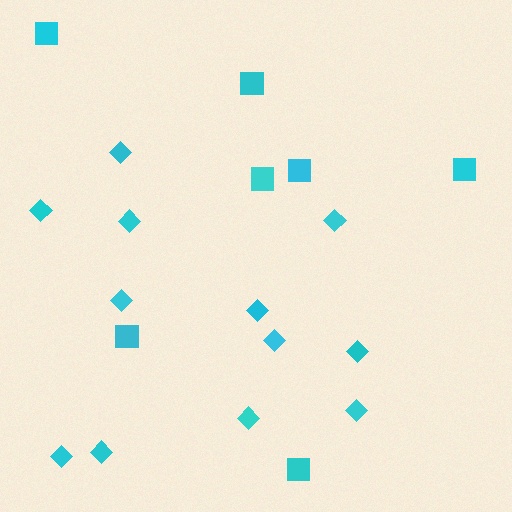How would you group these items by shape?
There are 2 groups: one group of squares (7) and one group of diamonds (12).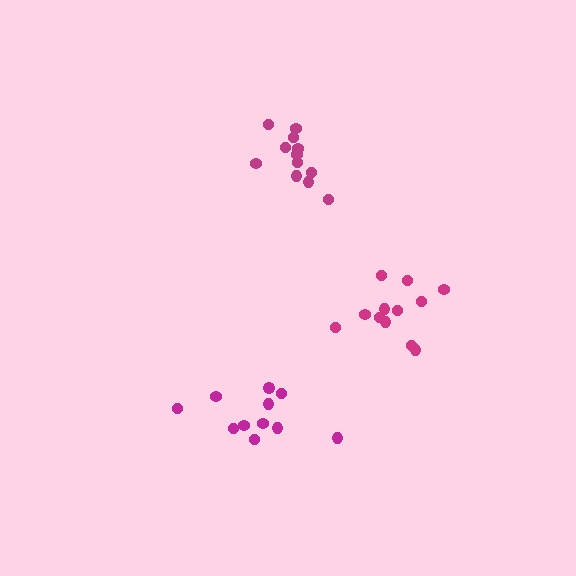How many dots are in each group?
Group 1: 12 dots, Group 2: 11 dots, Group 3: 12 dots (35 total).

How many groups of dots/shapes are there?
There are 3 groups.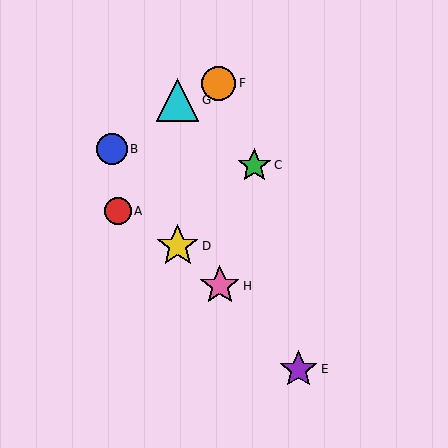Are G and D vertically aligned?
Yes, both are at x≈178.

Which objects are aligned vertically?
Objects D, G are aligned vertically.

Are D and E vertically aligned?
No, D is at x≈178 and E is at x≈299.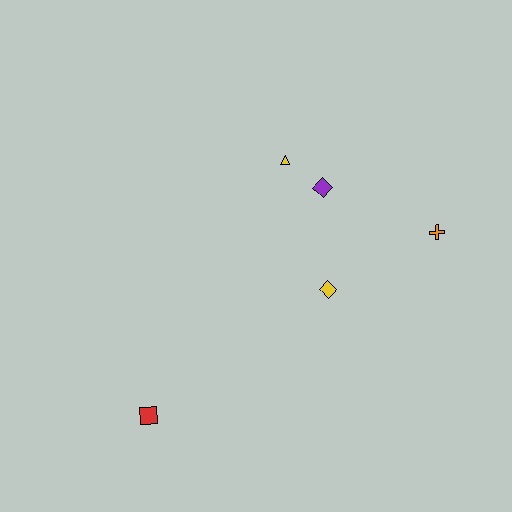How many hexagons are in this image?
There are no hexagons.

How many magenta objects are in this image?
There are no magenta objects.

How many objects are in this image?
There are 5 objects.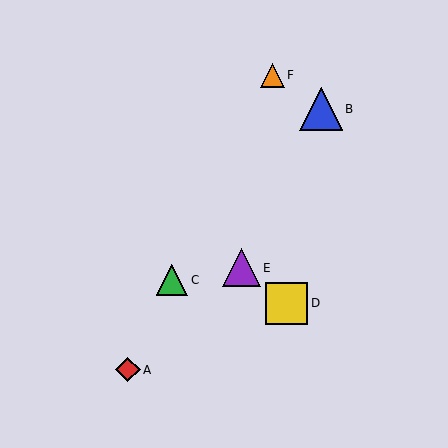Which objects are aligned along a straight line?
Objects A, C, F are aligned along a straight line.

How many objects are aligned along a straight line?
3 objects (A, C, F) are aligned along a straight line.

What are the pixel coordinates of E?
Object E is at (242, 268).